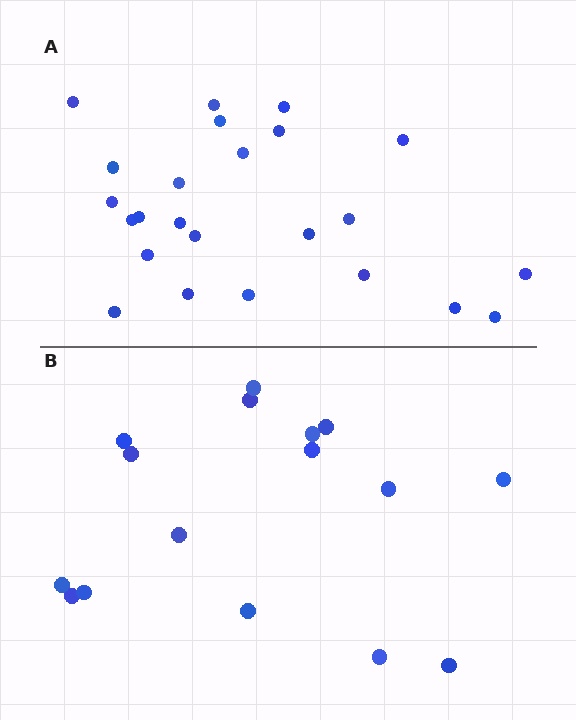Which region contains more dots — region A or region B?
Region A (the top region) has more dots.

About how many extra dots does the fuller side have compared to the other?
Region A has roughly 8 or so more dots than region B.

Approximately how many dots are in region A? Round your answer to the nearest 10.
About 20 dots. (The exact count is 24, which rounds to 20.)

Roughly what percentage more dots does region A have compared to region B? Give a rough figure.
About 50% more.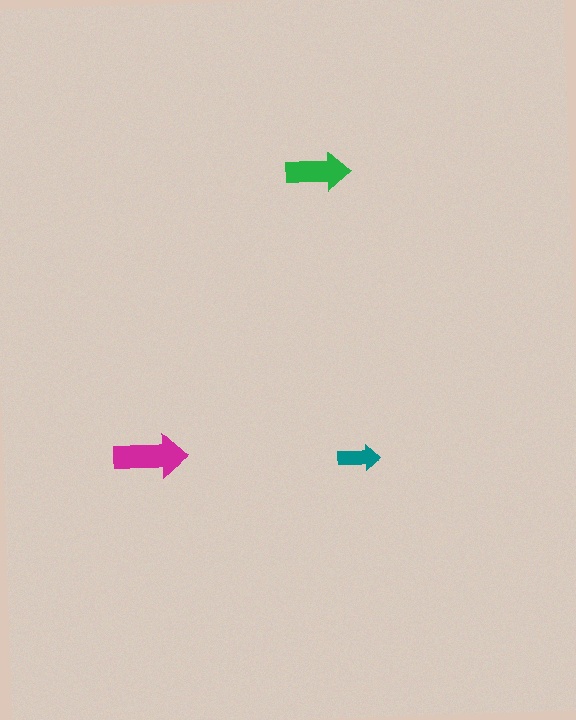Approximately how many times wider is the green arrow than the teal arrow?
About 1.5 times wider.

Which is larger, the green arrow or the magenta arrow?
The magenta one.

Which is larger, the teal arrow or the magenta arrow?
The magenta one.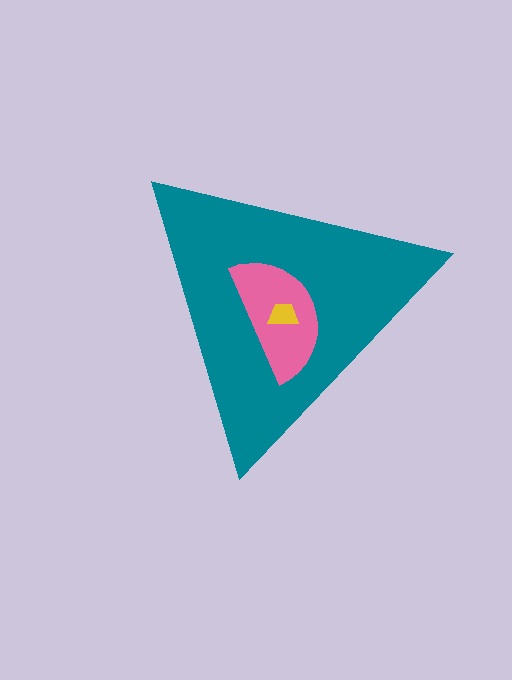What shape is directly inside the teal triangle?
The pink semicircle.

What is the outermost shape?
The teal triangle.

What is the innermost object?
The yellow trapezoid.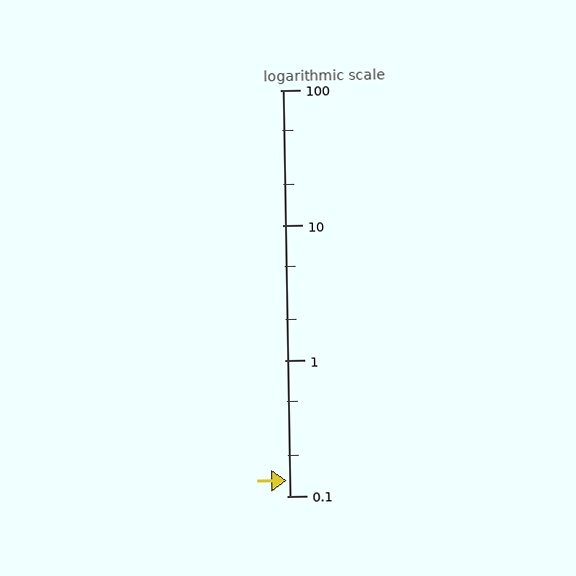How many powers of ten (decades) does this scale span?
The scale spans 3 decades, from 0.1 to 100.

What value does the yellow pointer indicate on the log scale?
The pointer indicates approximately 0.13.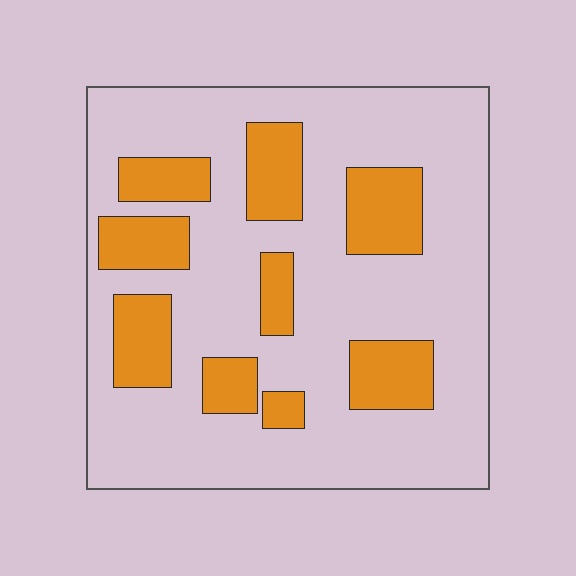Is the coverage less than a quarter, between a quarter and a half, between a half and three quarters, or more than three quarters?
Less than a quarter.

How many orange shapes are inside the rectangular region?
9.